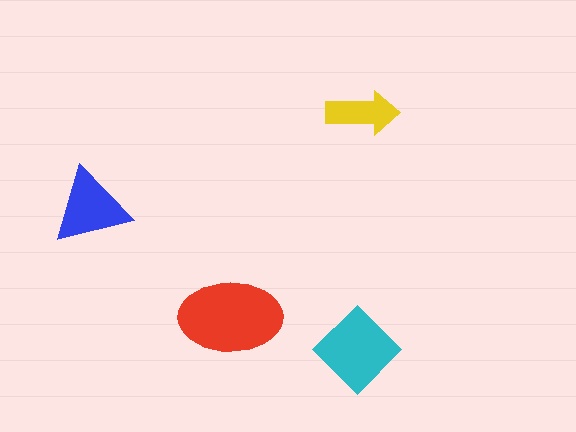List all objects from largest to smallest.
The red ellipse, the cyan diamond, the blue triangle, the yellow arrow.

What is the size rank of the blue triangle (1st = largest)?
3rd.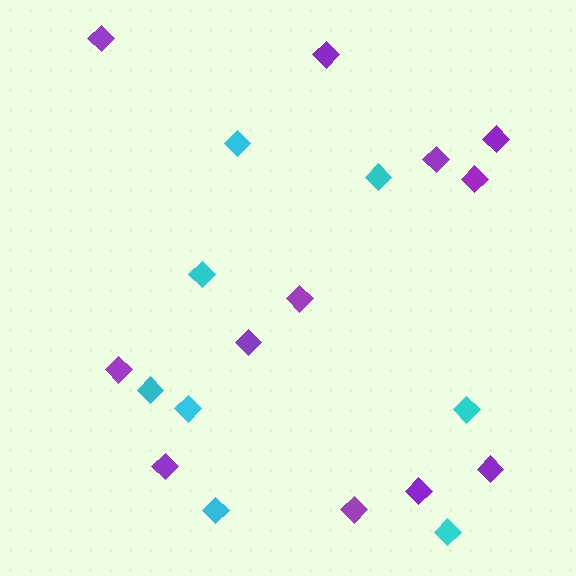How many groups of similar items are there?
There are 2 groups: one group of cyan diamonds (8) and one group of purple diamonds (12).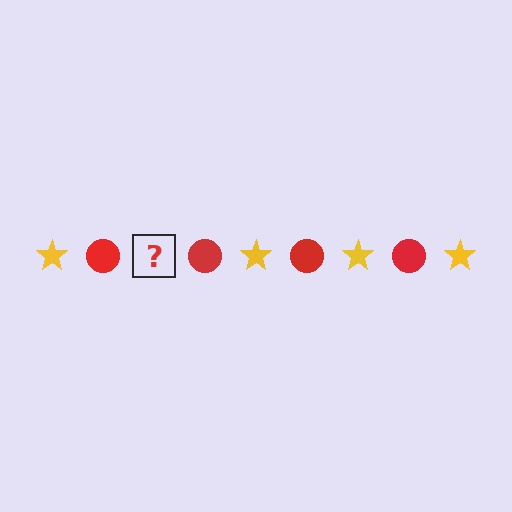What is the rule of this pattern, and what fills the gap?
The rule is that the pattern alternates between yellow star and red circle. The gap should be filled with a yellow star.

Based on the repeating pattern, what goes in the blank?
The blank should be a yellow star.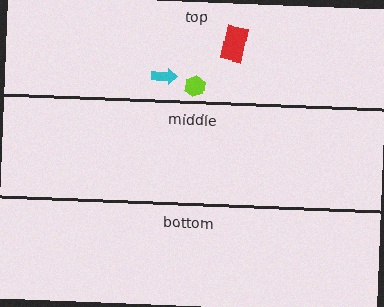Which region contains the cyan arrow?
The top region.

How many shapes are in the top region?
3.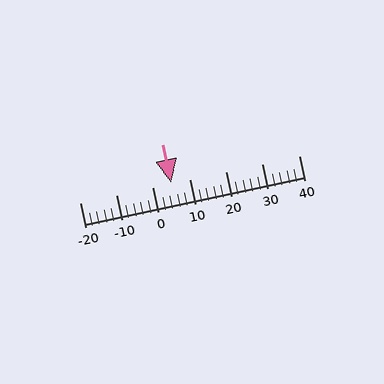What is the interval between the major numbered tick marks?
The major tick marks are spaced 10 units apart.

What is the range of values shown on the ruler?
The ruler shows values from -20 to 40.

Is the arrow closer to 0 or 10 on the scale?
The arrow is closer to 10.